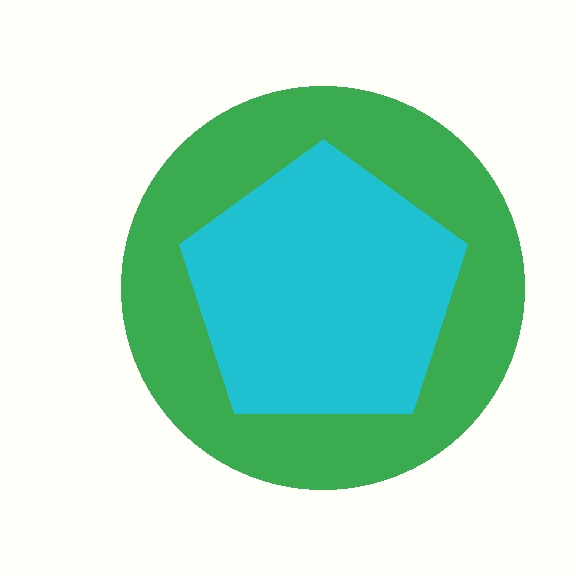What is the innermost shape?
The cyan pentagon.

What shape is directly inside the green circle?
The cyan pentagon.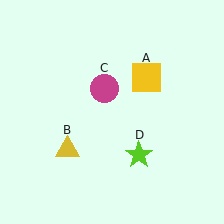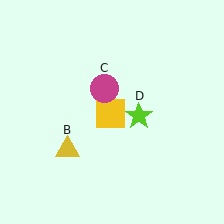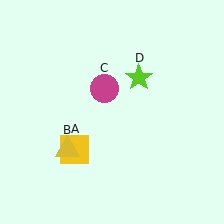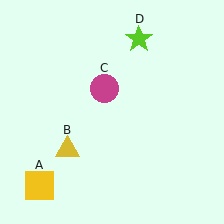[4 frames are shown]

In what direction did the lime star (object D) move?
The lime star (object D) moved up.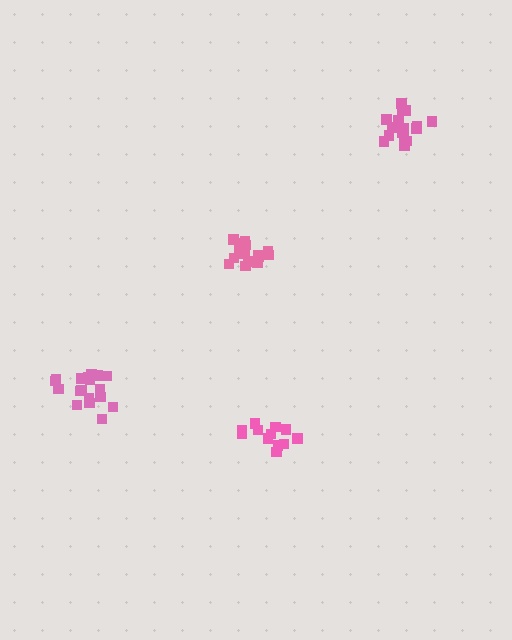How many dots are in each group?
Group 1: 17 dots, Group 2: 12 dots, Group 3: 16 dots, Group 4: 18 dots (63 total).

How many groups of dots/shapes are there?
There are 4 groups.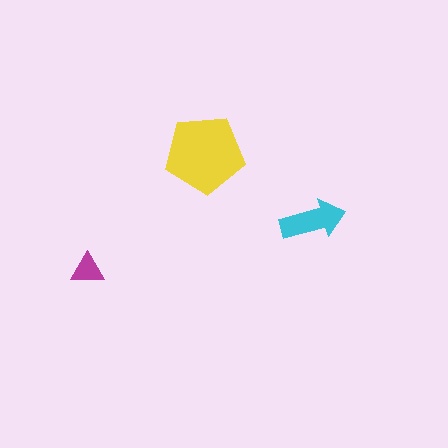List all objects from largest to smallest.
The yellow pentagon, the cyan arrow, the magenta triangle.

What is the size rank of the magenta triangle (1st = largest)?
3rd.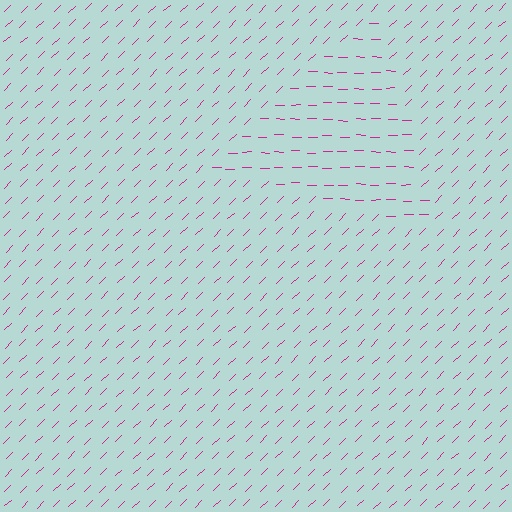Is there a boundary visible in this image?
Yes, there is a texture boundary formed by a change in line orientation.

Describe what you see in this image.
The image is filled with small magenta line segments. A triangle region in the image has lines oriented differently from the surrounding lines, creating a visible texture boundary.